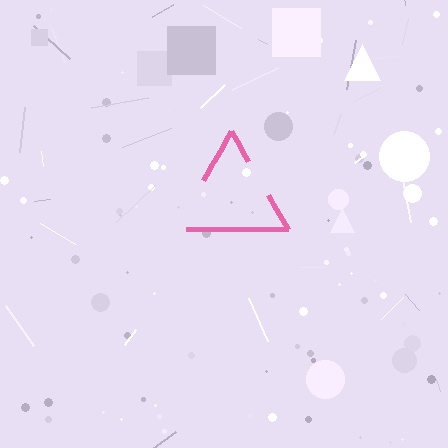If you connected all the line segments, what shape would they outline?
They would outline a triangle.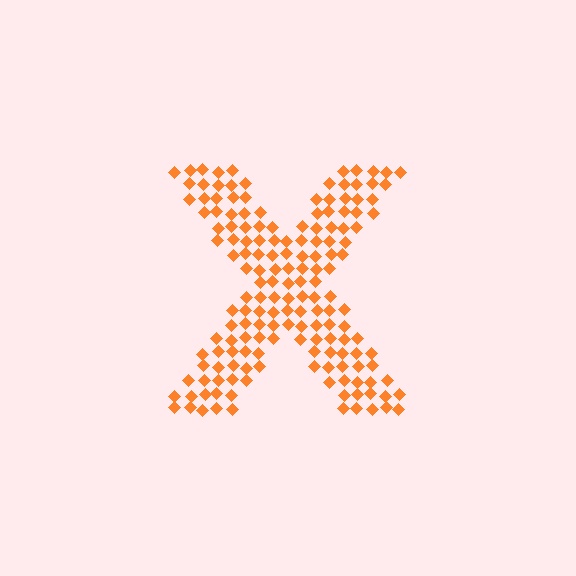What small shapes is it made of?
It is made of small diamonds.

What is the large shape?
The large shape is the letter X.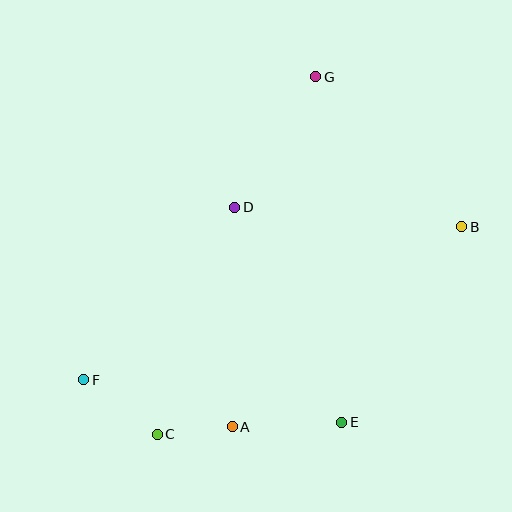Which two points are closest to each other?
Points A and C are closest to each other.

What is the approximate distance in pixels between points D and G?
The distance between D and G is approximately 154 pixels.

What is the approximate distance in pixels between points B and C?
The distance between B and C is approximately 368 pixels.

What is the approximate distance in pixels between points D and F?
The distance between D and F is approximately 229 pixels.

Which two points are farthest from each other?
Points B and F are farthest from each other.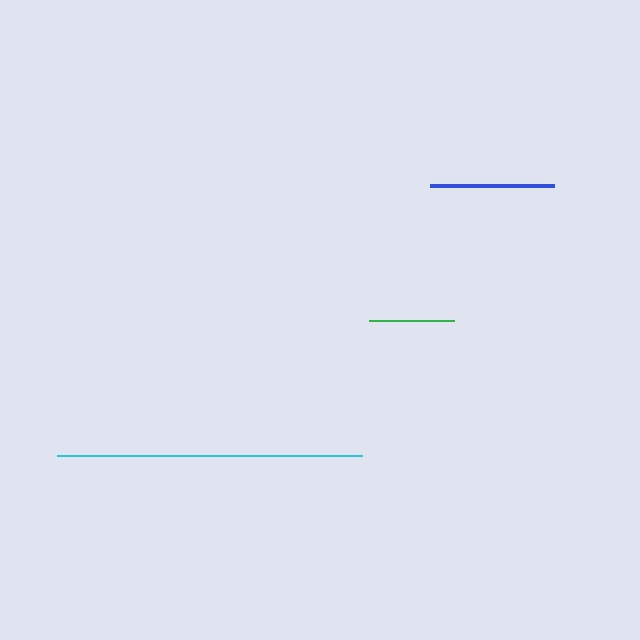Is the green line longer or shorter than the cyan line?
The cyan line is longer than the green line.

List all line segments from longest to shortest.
From longest to shortest: cyan, blue, green.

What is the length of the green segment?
The green segment is approximately 84 pixels long.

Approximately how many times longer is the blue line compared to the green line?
The blue line is approximately 1.5 times the length of the green line.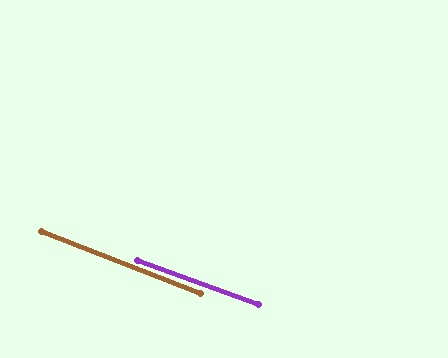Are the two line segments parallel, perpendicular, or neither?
Parallel — their directions differ by only 1.5°.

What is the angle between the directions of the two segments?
Approximately 1 degree.